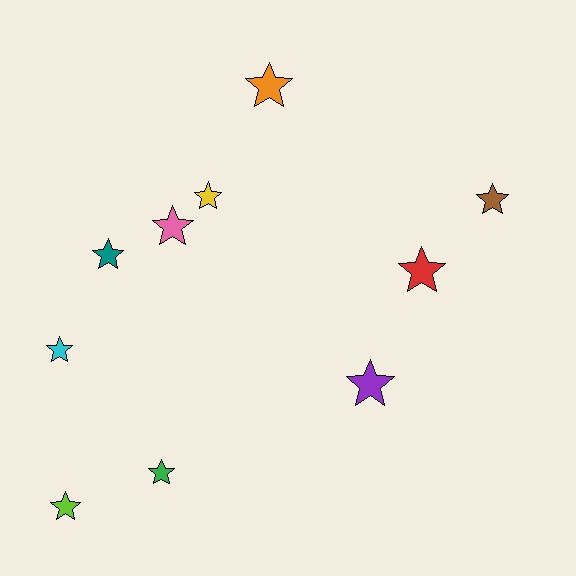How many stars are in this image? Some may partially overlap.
There are 10 stars.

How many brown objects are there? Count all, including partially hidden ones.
There is 1 brown object.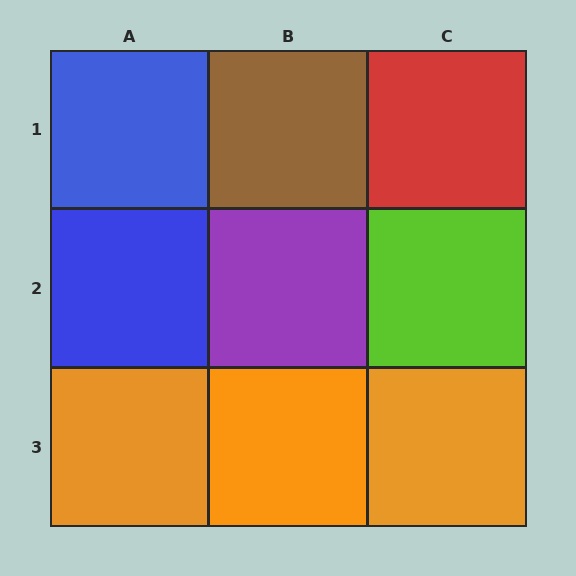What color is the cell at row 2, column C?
Lime.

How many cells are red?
1 cell is red.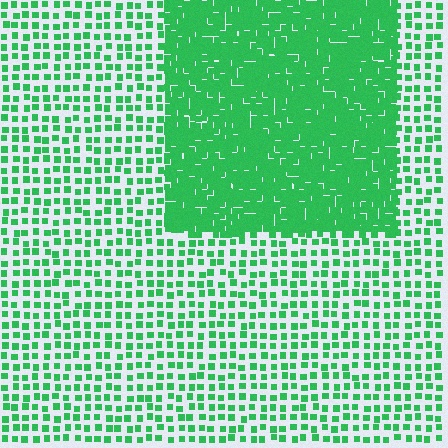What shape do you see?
I see a rectangle.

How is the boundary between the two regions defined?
The boundary is defined by a change in element density (approximately 2.9x ratio). All elements are the same color, size, and shape.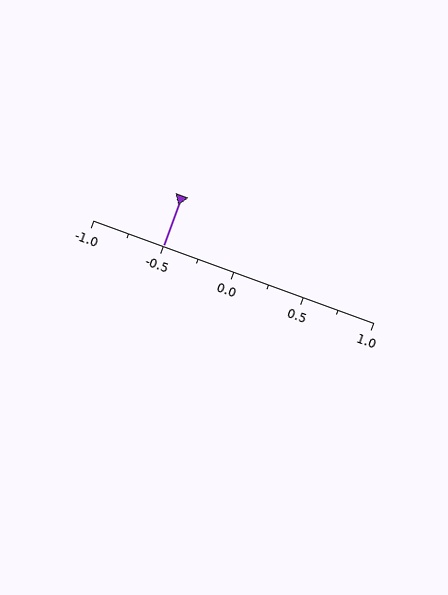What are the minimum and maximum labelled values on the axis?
The axis runs from -1.0 to 1.0.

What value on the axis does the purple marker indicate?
The marker indicates approximately -0.5.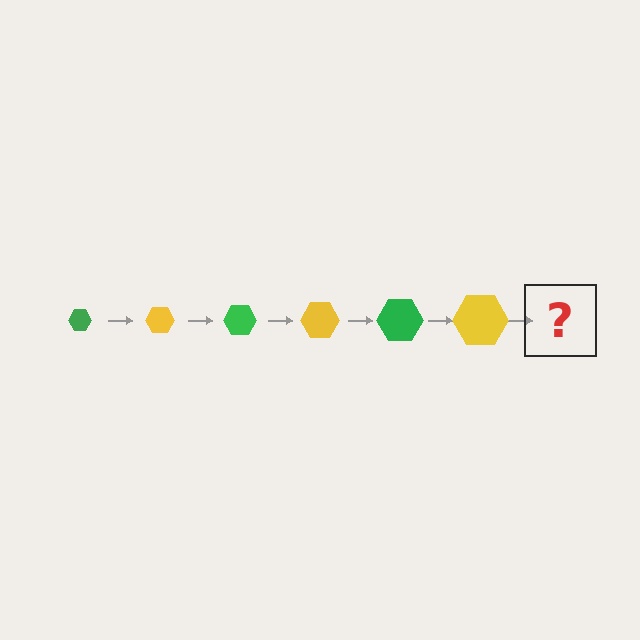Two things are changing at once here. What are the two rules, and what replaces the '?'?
The two rules are that the hexagon grows larger each step and the color cycles through green and yellow. The '?' should be a green hexagon, larger than the previous one.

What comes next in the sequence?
The next element should be a green hexagon, larger than the previous one.